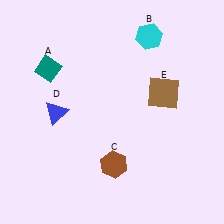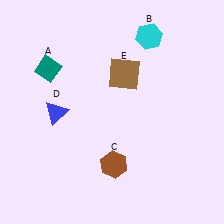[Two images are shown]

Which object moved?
The brown square (E) moved left.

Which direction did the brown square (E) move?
The brown square (E) moved left.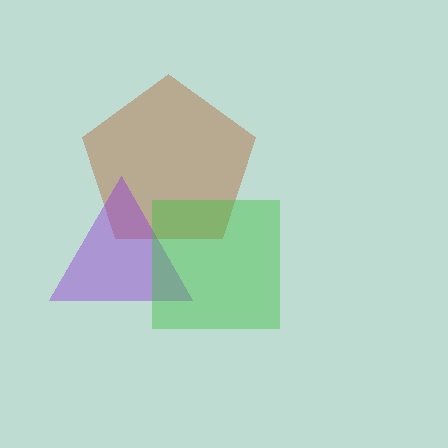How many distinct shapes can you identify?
There are 3 distinct shapes: a brown pentagon, a purple triangle, a green square.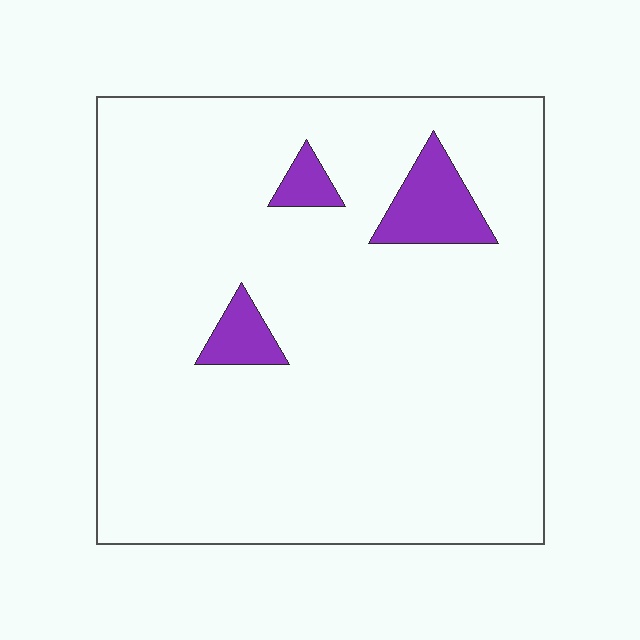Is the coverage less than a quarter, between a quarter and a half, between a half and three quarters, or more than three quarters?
Less than a quarter.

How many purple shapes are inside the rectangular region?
3.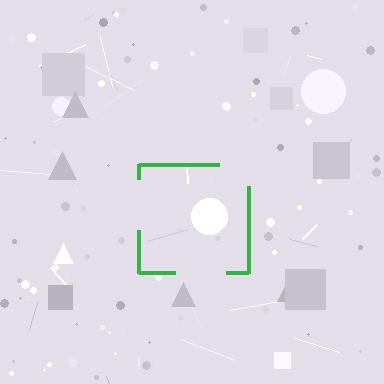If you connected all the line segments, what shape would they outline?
They would outline a square.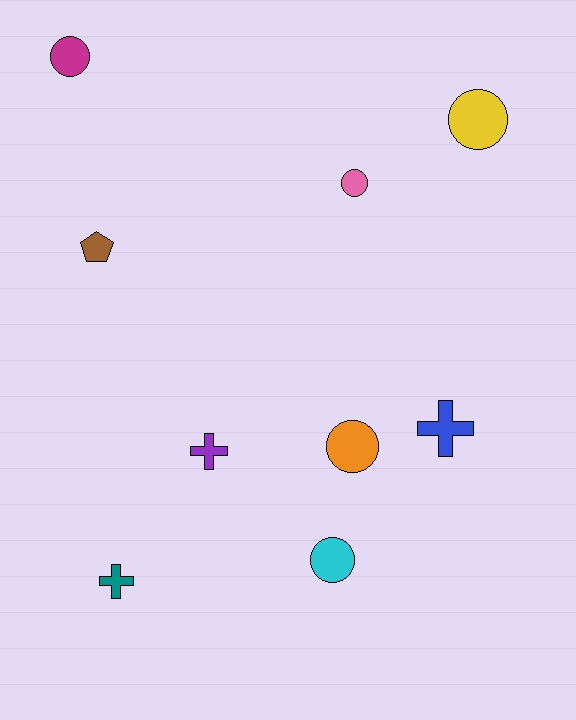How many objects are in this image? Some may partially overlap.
There are 9 objects.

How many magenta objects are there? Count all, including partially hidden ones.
There is 1 magenta object.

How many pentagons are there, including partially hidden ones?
There is 1 pentagon.